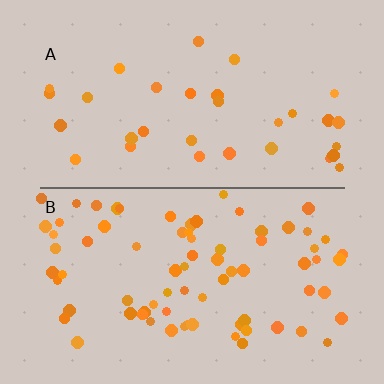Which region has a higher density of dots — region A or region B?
B (the bottom).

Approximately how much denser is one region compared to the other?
Approximately 2.4× — region B over region A.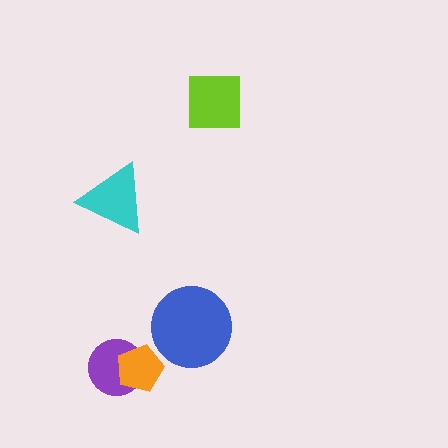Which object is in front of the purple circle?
The orange pentagon is in front of the purple circle.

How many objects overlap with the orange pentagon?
1 object overlaps with the orange pentagon.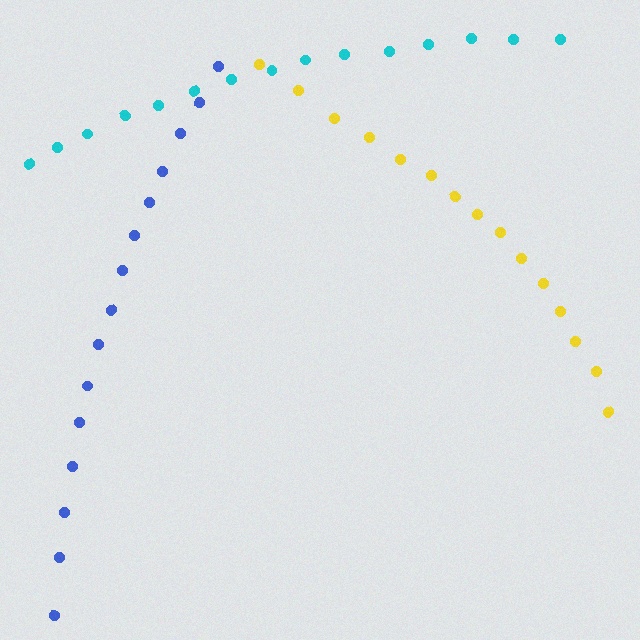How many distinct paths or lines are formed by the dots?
There are 3 distinct paths.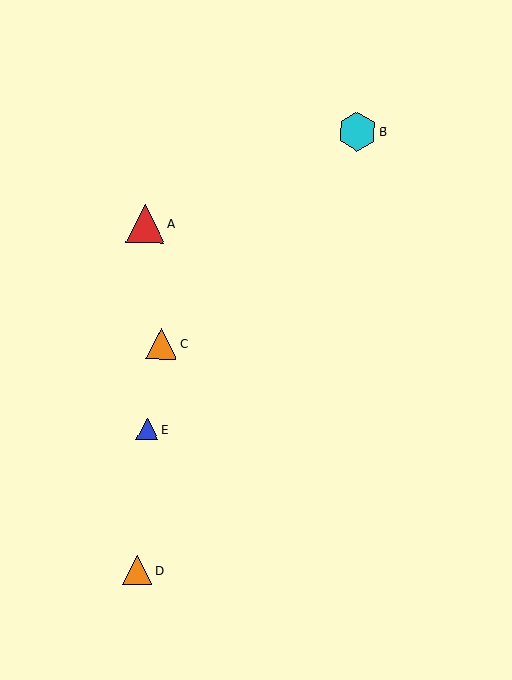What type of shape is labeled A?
Shape A is a red triangle.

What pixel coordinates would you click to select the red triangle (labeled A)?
Click at (145, 224) to select the red triangle A.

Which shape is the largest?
The cyan hexagon (labeled B) is the largest.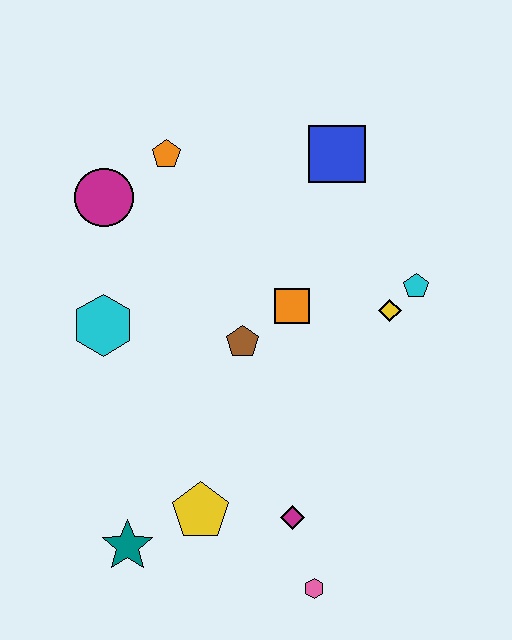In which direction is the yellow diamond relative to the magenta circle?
The yellow diamond is to the right of the magenta circle.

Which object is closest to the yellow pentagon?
The teal star is closest to the yellow pentagon.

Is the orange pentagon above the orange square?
Yes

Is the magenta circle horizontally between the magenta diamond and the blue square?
No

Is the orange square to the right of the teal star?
Yes